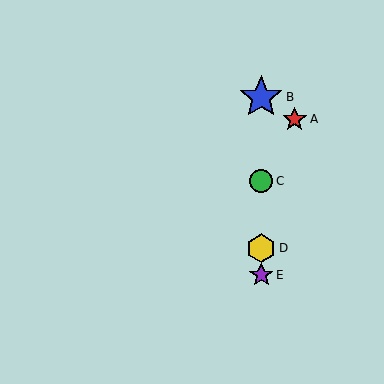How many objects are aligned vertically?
4 objects (B, C, D, E) are aligned vertically.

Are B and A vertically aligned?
No, B is at x≈261 and A is at x≈295.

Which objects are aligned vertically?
Objects B, C, D, E are aligned vertically.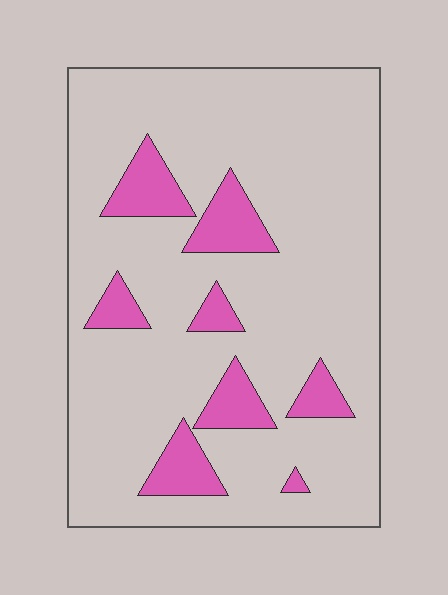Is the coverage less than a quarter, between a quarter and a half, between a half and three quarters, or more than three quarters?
Less than a quarter.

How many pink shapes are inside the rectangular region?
8.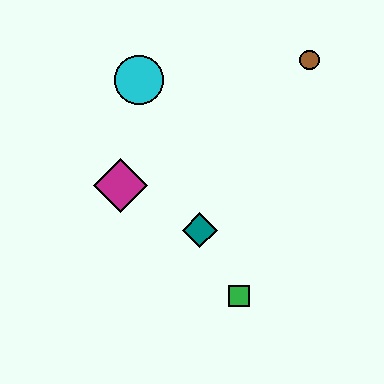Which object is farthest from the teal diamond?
The brown circle is farthest from the teal diamond.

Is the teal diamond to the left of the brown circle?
Yes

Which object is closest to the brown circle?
The cyan circle is closest to the brown circle.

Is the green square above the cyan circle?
No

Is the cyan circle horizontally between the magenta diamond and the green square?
Yes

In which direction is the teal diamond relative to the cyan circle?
The teal diamond is below the cyan circle.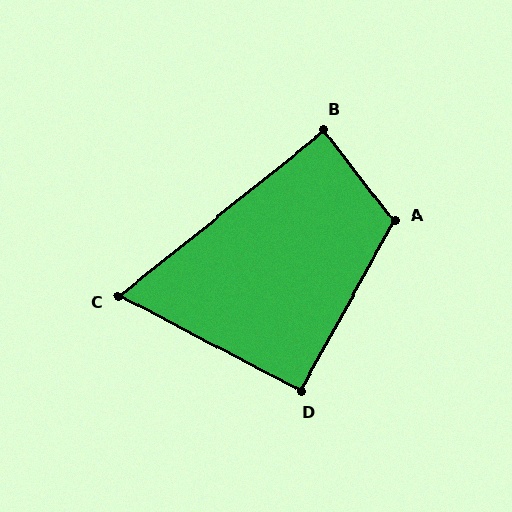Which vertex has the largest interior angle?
A, at approximately 113 degrees.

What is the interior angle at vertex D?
Approximately 91 degrees (approximately right).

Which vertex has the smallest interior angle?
C, at approximately 67 degrees.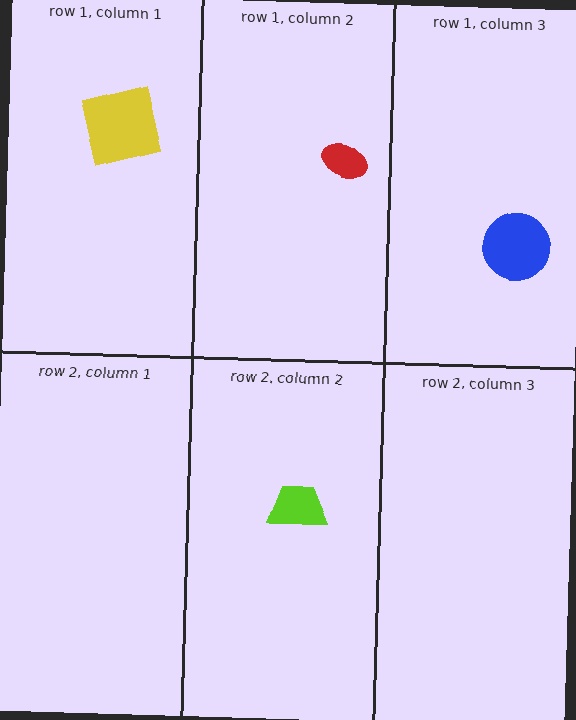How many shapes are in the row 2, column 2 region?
1.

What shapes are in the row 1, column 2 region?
The red ellipse.